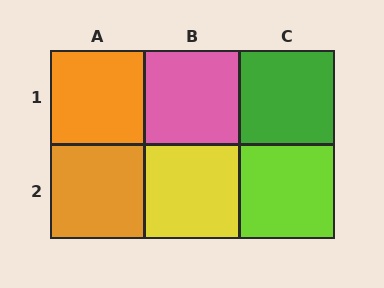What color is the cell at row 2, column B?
Yellow.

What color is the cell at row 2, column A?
Orange.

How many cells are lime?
1 cell is lime.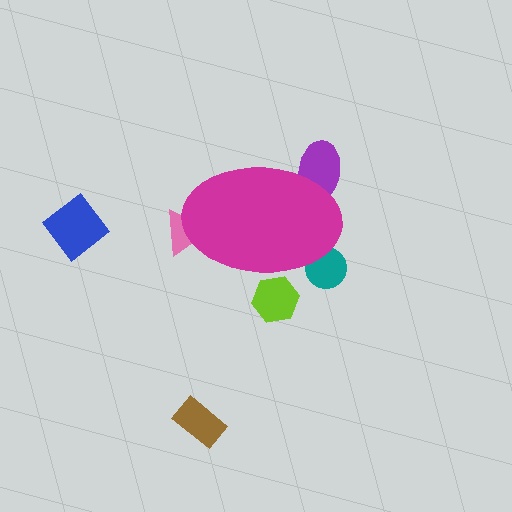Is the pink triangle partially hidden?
Yes, the pink triangle is partially hidden behind the magenta ellipse.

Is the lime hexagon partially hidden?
Yes, the lime hexagon is partially hidden behind the magenta ellipse.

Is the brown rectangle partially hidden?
No, the brown rectangle is fully visible.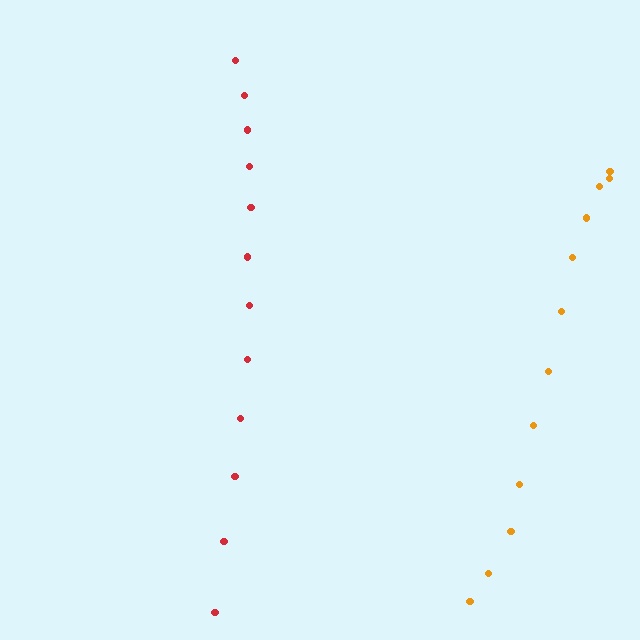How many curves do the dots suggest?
There are 2 distinct paths.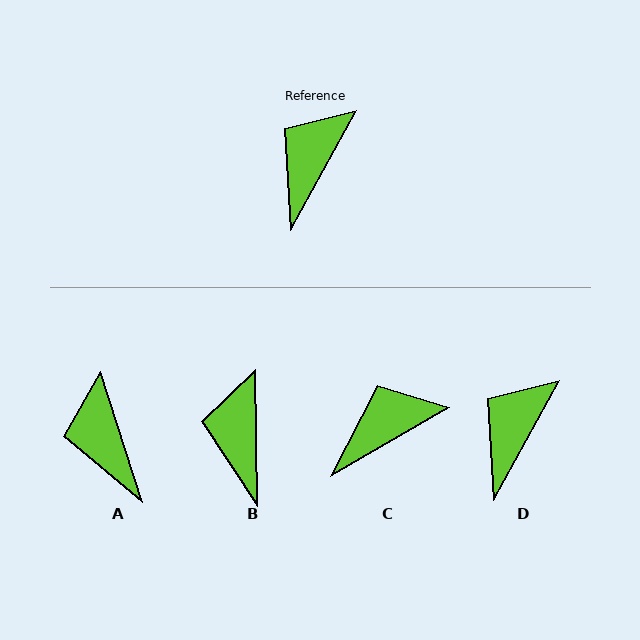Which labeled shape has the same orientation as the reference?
D.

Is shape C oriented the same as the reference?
No, it is off by about 31 degrees.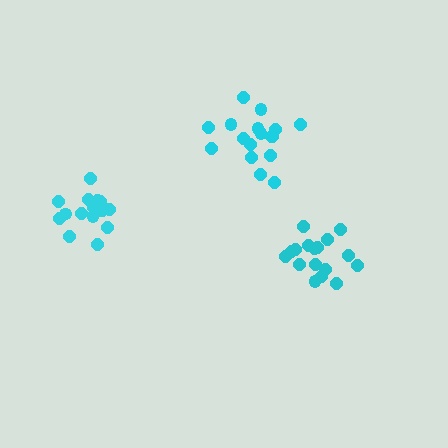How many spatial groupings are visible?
There are 3 spatial groupings.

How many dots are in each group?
Group 1: 17 dots, Group 2: 17 dots, Group 3: 17 dots (51 total).